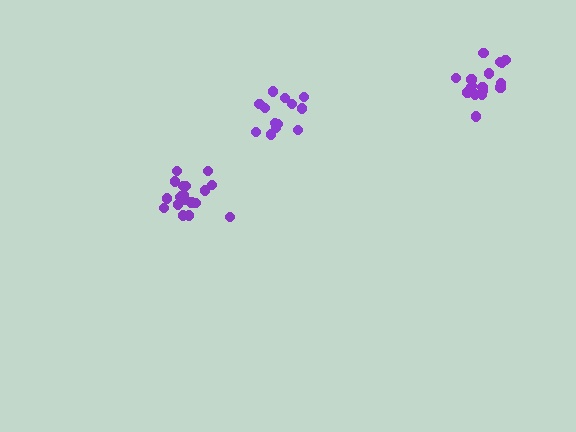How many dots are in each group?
Group 1: 13 dots, Group 2: 19 dots, Group 3: 17 dots (49 total).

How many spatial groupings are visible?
There are 3 spatial groupings.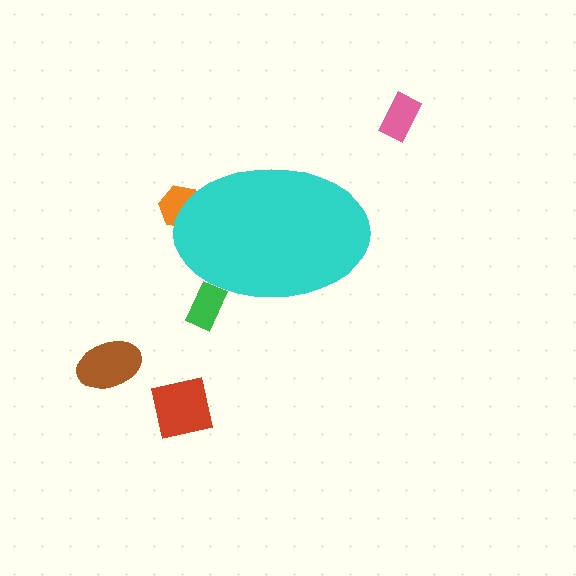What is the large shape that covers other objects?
A cyan ellipse.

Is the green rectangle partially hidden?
Yes, the green rectangle is partially hidden behind the cyan ellipse.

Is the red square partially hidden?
No, the red square is fully visible.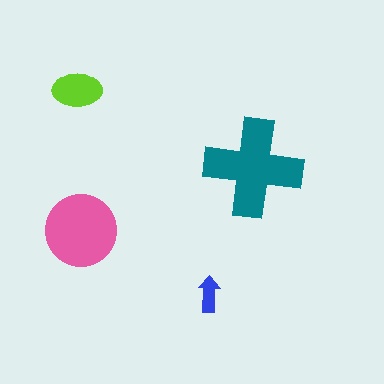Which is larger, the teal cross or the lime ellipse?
The teal cross.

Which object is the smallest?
The blue arrow.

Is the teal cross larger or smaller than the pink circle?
Larger.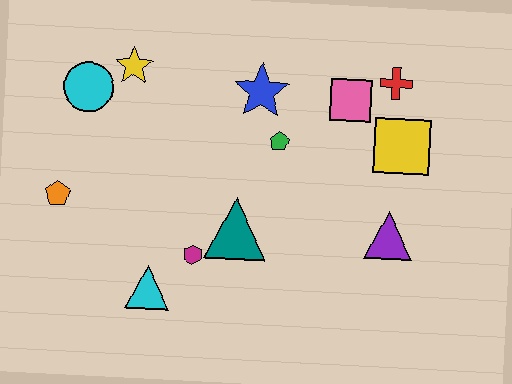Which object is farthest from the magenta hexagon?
The red cross is farthest from the magenta hexagon.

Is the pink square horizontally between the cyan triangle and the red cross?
Yes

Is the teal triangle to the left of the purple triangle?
Yes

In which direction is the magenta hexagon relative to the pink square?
The magenta hexagon is below the pink square.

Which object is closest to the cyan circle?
The yellow star is closest to the cyan circle.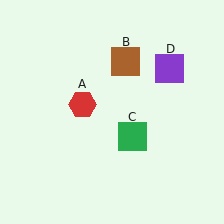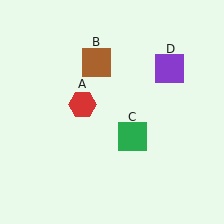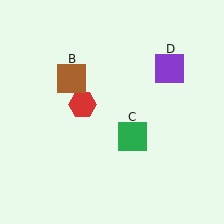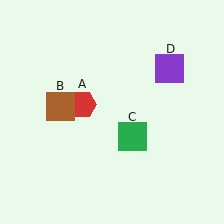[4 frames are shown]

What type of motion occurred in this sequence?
The brown square (object B) rotated counterclockwise around the center of the scene.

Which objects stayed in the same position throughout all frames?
Red hexagon (object A) and green square (object C) and purple square (object D) remained stationary.